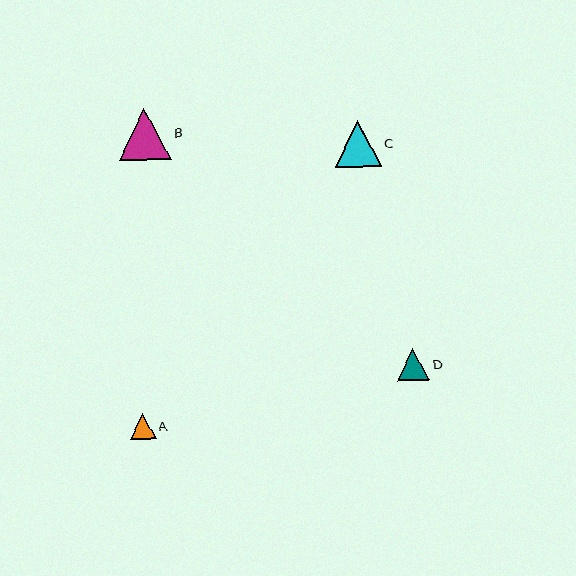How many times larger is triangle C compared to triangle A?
Triangle C is approximately 1.8 times the size of triangle A.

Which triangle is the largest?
Triangle B is the largest with a size of approximately 52 pixels.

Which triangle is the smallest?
Triangle A is the smallest with a size of approximately 25 pixels.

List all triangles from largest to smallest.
From largest to smallest: B, C, D, A.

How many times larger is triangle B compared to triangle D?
Triangle B is approximately 1.6 times the size of triangle D.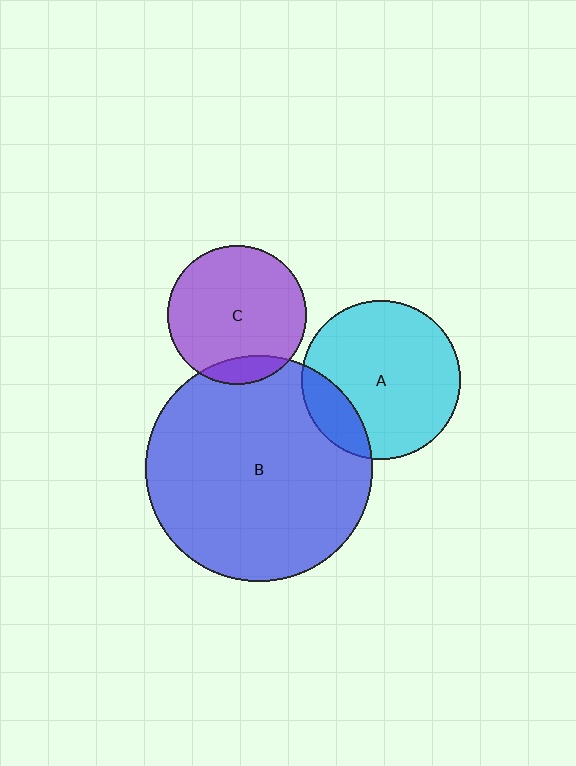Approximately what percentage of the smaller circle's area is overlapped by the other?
Approximately 10%.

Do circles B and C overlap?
Yes.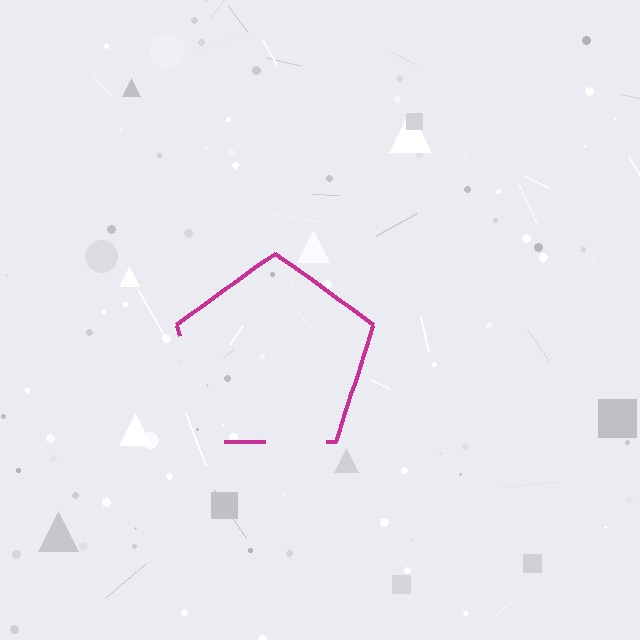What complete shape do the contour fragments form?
The contour fragments form a pentagon.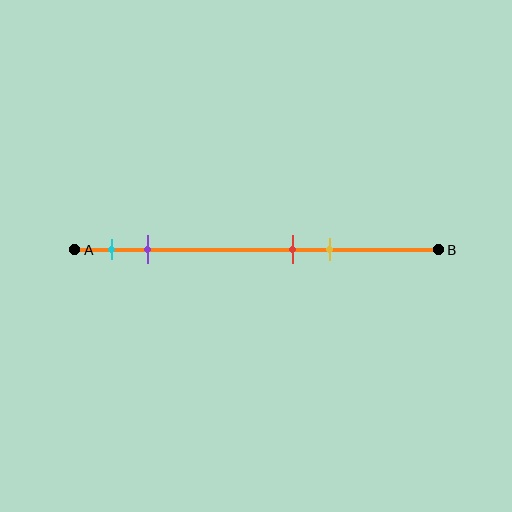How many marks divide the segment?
There are 4 marks dividing the segment.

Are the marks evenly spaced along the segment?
No, the marks are not evenly spaced.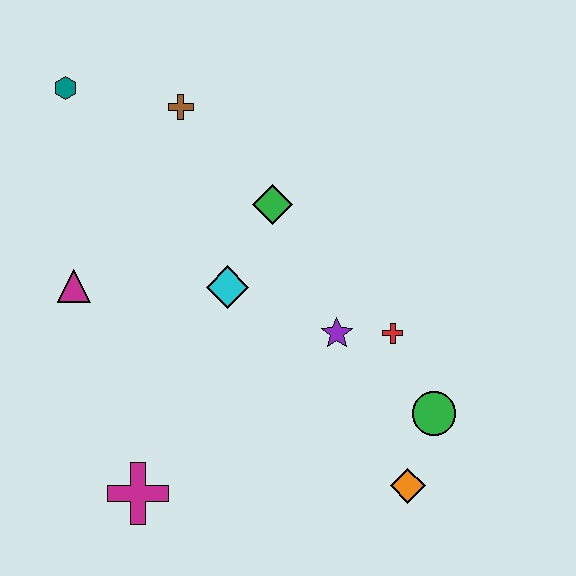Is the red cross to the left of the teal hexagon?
No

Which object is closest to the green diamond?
The cyan diamond is closest to the green diamond.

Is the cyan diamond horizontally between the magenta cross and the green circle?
Yes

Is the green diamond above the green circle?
Yes